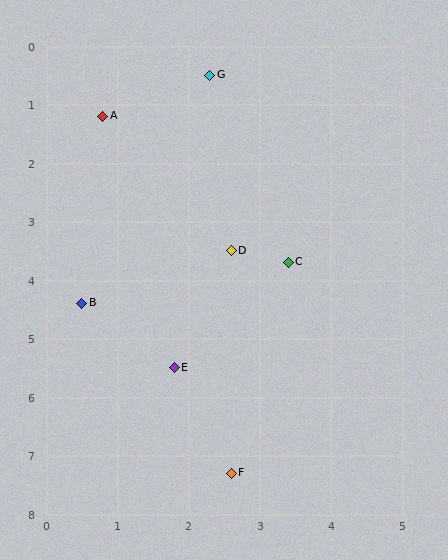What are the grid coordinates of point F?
Point F is at approximately (2.6, 7.3).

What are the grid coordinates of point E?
Point E is at approximately (1.8, 5.5).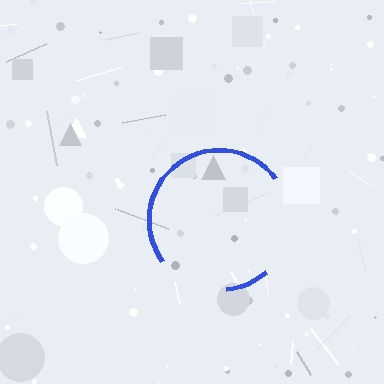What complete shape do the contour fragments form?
The contour fragments form a circle.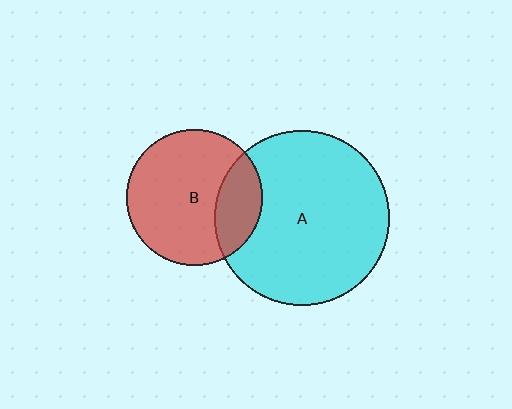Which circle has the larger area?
Circle A (cyan).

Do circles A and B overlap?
Yes.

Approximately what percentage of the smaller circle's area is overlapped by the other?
Approximately 25%.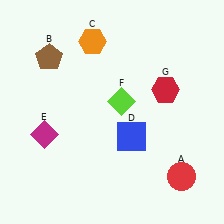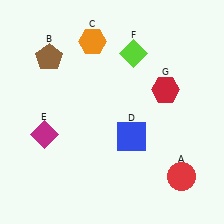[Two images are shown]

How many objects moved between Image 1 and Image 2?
1 object moved between the two images.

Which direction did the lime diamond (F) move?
The lime diamond (F) moved up.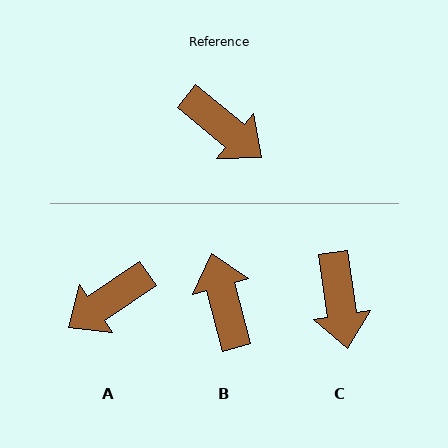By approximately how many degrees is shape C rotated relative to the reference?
Approximately 42 degrees clockwise.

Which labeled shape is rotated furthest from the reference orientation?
B, about 145 degrees away.